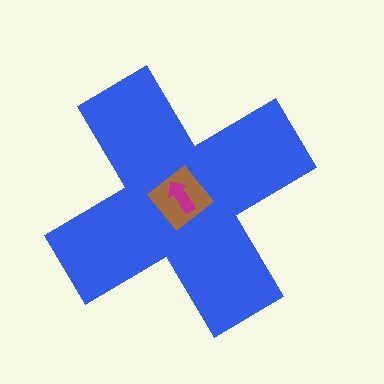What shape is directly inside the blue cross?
The brown diamond.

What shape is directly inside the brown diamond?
The magenta arrow.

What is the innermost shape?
The magenta arrow.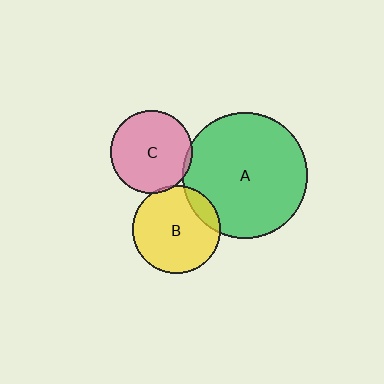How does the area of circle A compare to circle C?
Approximately 2.3 times.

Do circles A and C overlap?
Yes.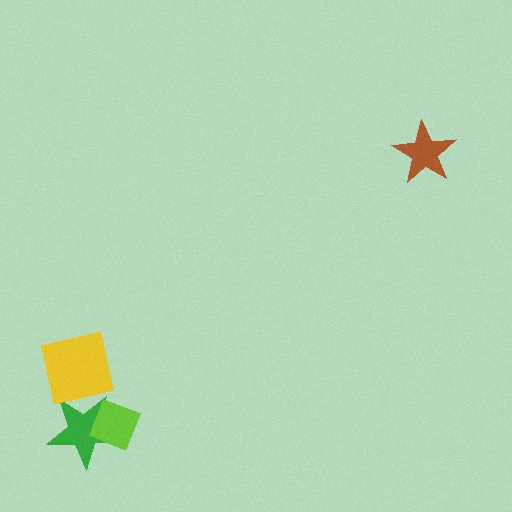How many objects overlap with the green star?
2 objects overlap with the green star.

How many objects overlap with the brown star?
0 objects overlap with the brown star.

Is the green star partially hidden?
Yes, it is partially covered by another shape.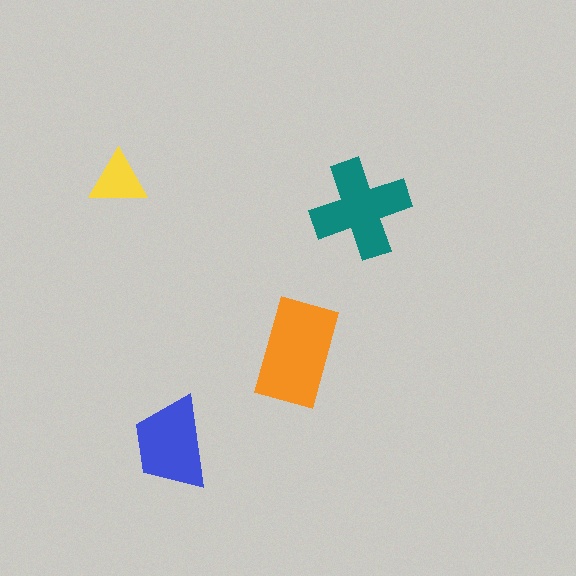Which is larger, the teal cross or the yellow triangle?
The teal cross.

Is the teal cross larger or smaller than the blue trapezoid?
Larger.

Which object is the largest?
The orange rectangle.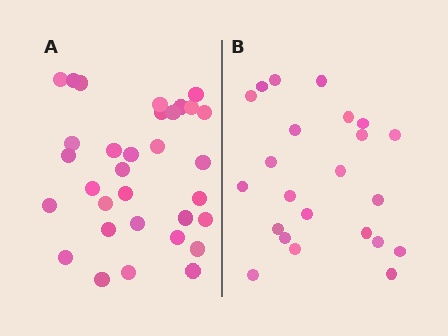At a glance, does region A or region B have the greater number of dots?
Region A (the left region) has more dots.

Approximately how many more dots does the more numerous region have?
Region A has roughly 8 or so more dots than region B.